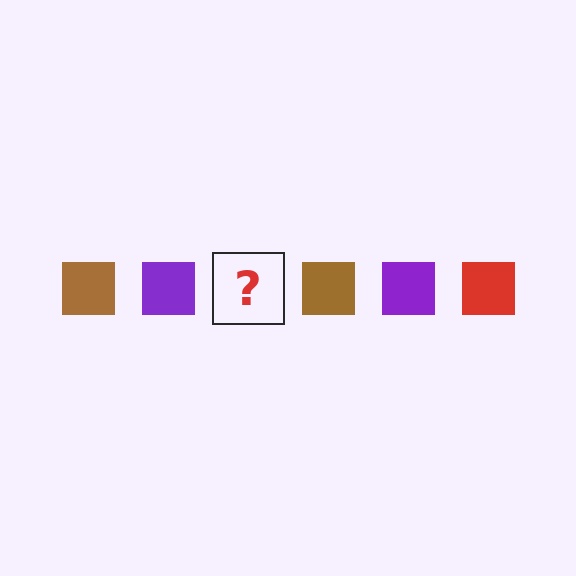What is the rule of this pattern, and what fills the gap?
The rule is that the pattern cycles through brown, purple, red squares. The gap should be filled with a red square.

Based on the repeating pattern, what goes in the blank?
The blank should be a red square.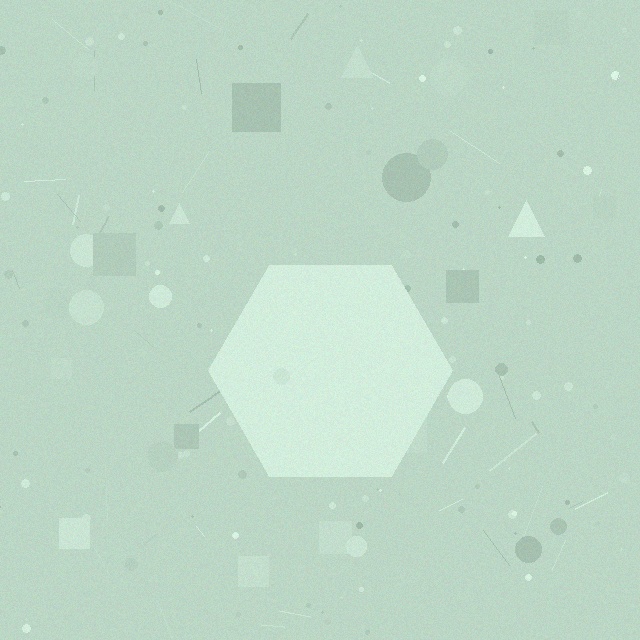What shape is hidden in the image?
A hexagon is hidden in the image.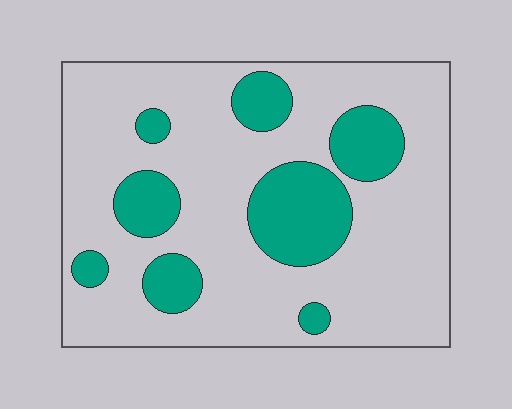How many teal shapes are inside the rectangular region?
8.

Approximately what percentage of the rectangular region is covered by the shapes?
Approximately 25%.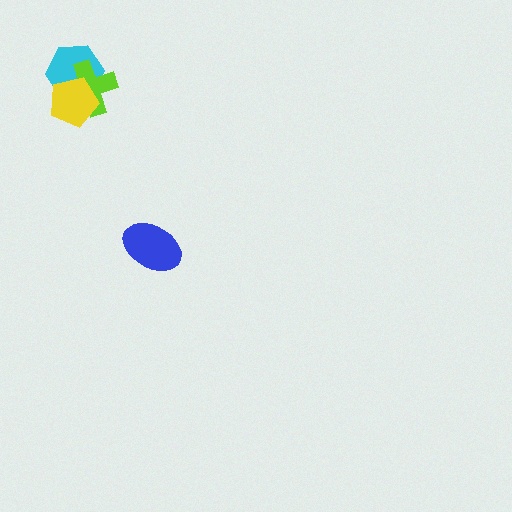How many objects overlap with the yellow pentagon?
2 objects overlap with the yellow pentagon.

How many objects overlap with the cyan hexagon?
2 objects overlap with the cyan hexagon.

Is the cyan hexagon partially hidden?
Yes, it is partially covered by another shape.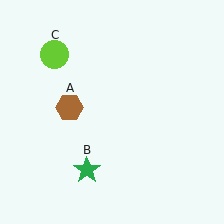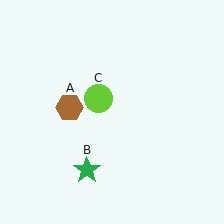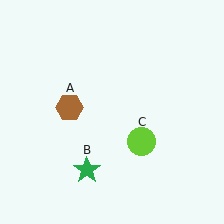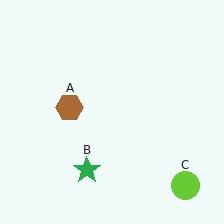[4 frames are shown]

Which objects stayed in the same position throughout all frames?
Brown hexagon (object A) and green star (object B) remained stationary.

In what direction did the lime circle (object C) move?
The lime circle (object C) moved down and to the right.